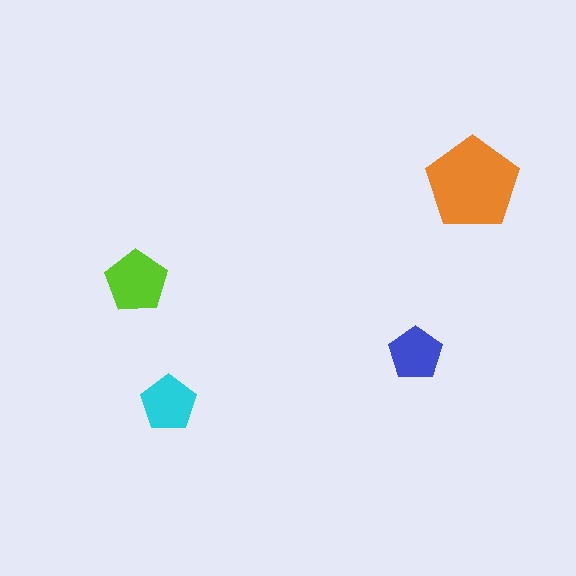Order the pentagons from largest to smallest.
the orange one, the lime one, the cyan one, the blue one.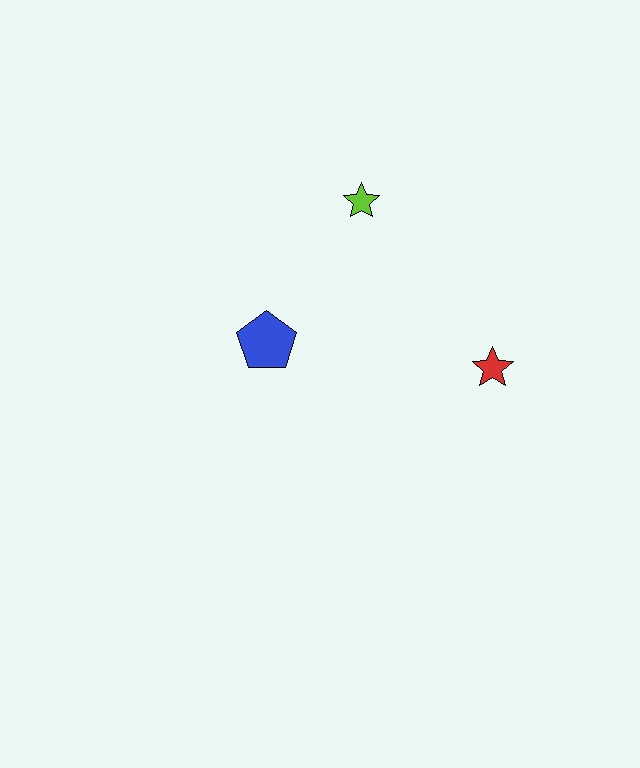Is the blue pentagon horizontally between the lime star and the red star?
No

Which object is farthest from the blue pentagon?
The red star is farthest from the blue pentagon.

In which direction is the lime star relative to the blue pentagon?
The lime star is above the blue pentagon.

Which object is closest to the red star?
The lime star is closest to the red star.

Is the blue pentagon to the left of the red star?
Yes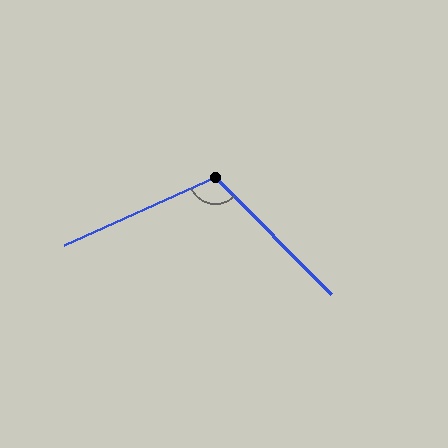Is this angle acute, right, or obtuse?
It is obtuse.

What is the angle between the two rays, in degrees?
Approximately 110 degrees.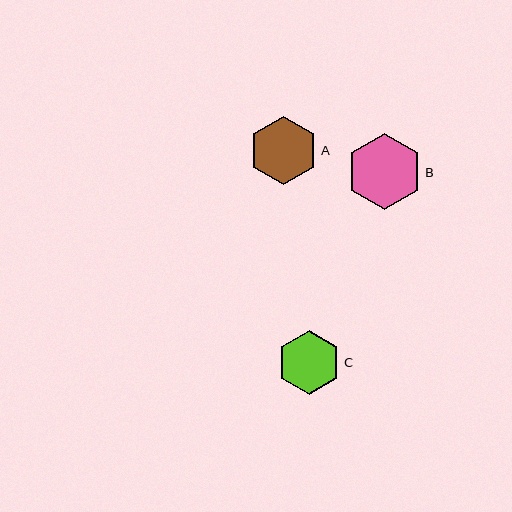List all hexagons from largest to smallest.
From largest to smallest: B, A, C.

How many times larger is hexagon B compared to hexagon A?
Hexagon B is approximately 1.1 times the size of hexagon A.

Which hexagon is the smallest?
Hexagon C is the smallest with a size of approximately 63 pixels.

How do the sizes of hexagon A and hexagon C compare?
Hexagon A and hexagon C are approximately the same size.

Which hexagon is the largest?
Hexagon B is the largest with a size of approximately 76 pixels.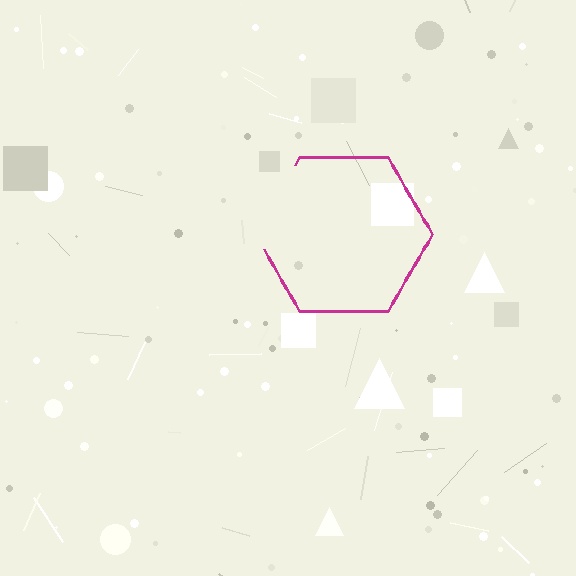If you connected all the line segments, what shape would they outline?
They would outline a hexagon.